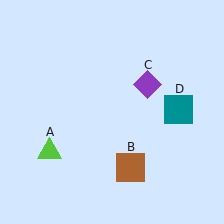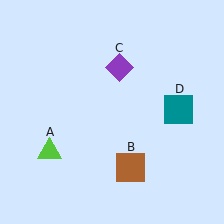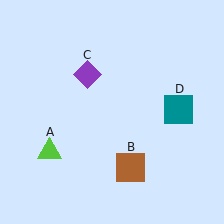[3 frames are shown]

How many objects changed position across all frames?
1 object changed position: purple diamond (object C).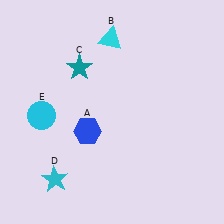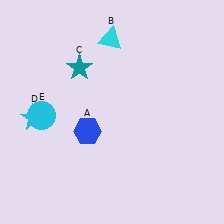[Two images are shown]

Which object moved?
The cyan star (D) moved up.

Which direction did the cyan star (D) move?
The cyan star (D) moved up.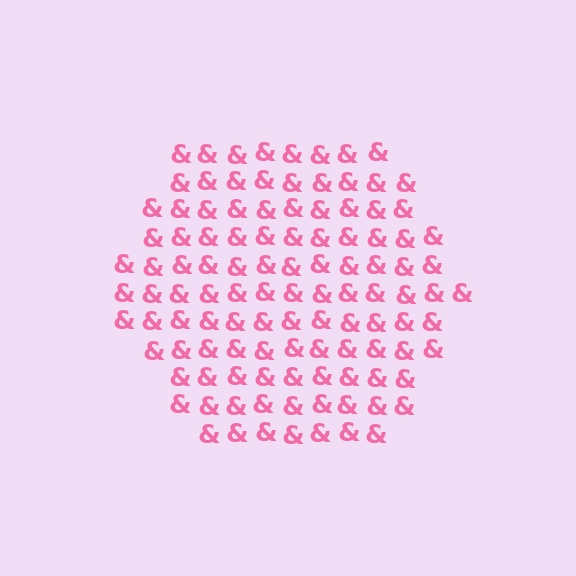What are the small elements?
The small elements are ampersands.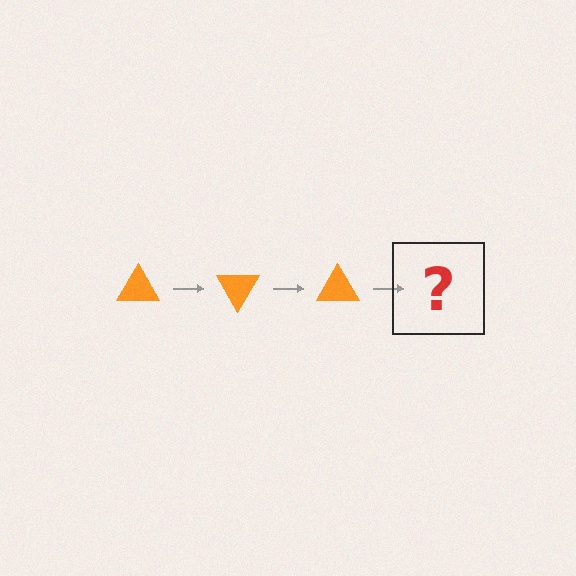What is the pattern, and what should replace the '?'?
The pattern is that the triangle rotates 60 degrees each step. The '?' should be an orange triangle rotated 180 degrees.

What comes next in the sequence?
The next element should be an orange triangle rotated 180 degrees.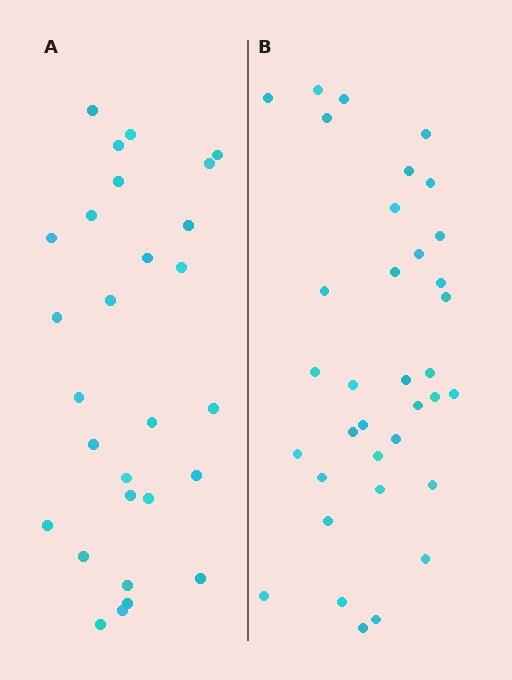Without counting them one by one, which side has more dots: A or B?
Region B (the right region) has more dots.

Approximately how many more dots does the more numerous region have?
Region B has roughly 8 or so more dots than region A.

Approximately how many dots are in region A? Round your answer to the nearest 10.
About 30 dots. (The exact count is 28, which rounds to 30.)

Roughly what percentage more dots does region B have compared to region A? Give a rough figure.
About 25% more.